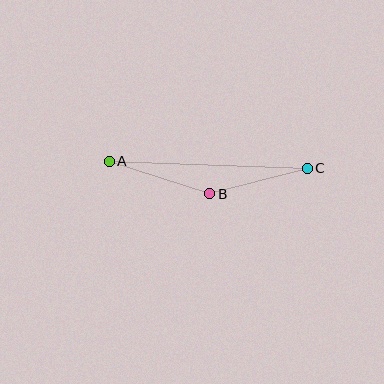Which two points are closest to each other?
Points B and C are closest to each other.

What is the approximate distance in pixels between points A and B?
The distance between A and B is approximately 106 pixels.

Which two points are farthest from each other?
Points A and C are farthest from each other.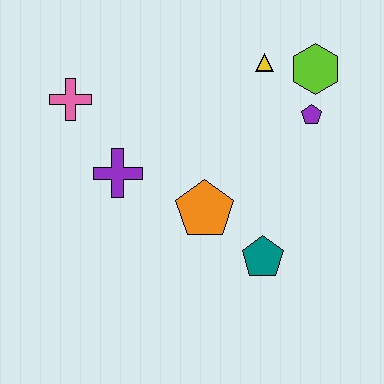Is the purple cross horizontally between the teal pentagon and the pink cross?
Yes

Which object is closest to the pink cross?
The purple cross is closest to the pink cross.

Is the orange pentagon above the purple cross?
No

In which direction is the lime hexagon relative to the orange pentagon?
The lime hexagon is above the orange pentagon.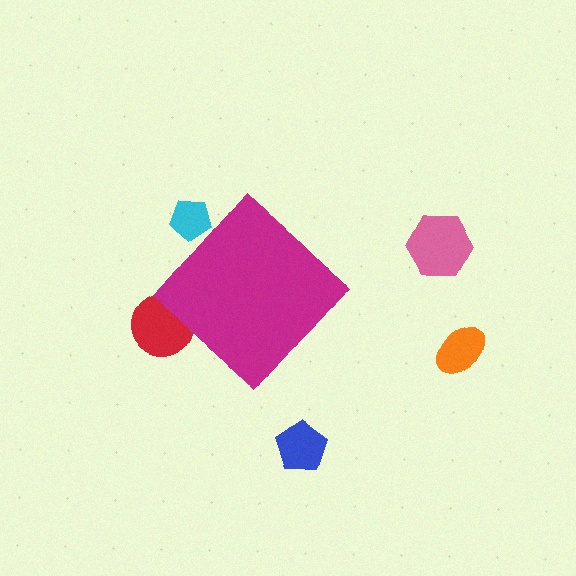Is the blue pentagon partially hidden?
No, the blue pentagon is fully visible.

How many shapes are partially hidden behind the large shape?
2 shapes are partially hidden.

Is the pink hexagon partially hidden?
No, the pink hexagon is fully visible.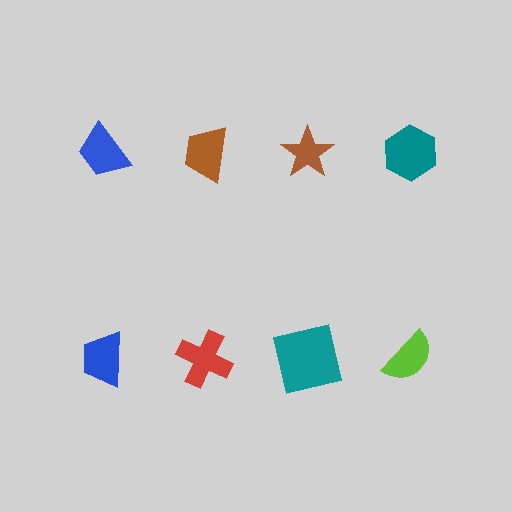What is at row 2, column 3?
A teal square.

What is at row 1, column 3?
A brown star.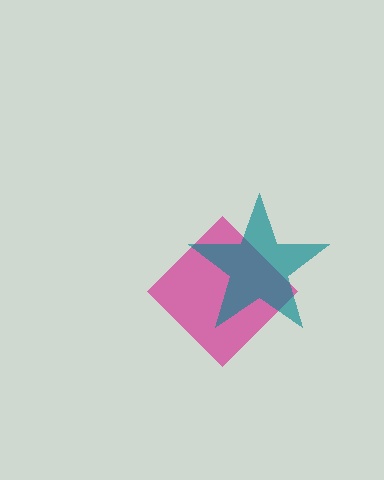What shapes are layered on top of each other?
The layered shapes are: a magenta diamond, a teal star.